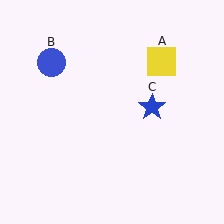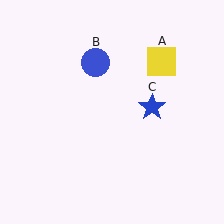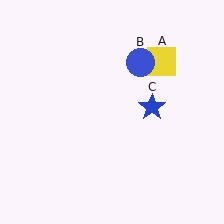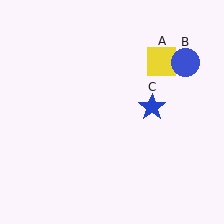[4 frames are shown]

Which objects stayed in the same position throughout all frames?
Yellow square (object A) and blue star (object C) remained stationary.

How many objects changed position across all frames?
1 object changed position: blue circle (object B).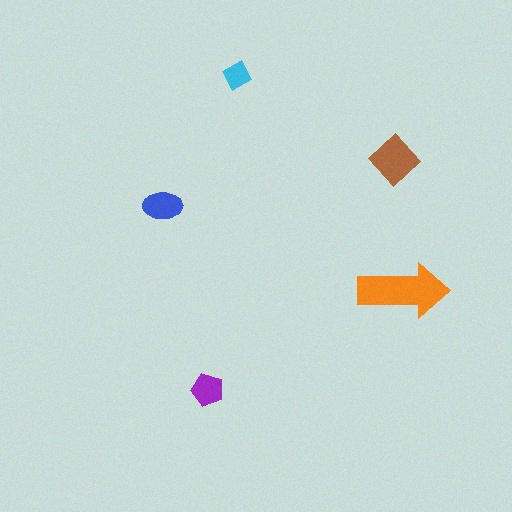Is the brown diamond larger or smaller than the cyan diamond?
Larger.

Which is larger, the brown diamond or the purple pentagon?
The brown diamond.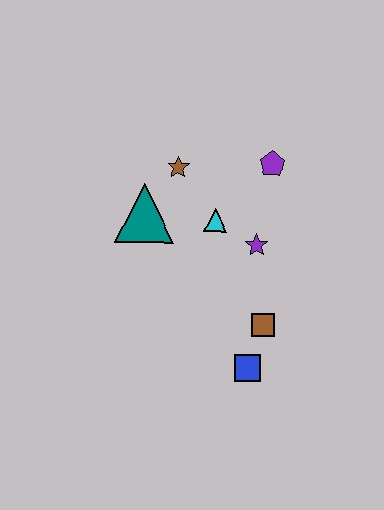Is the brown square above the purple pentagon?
No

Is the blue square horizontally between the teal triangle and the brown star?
No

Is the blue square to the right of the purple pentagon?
No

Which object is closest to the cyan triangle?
The purple star is closest to the cyan triangle.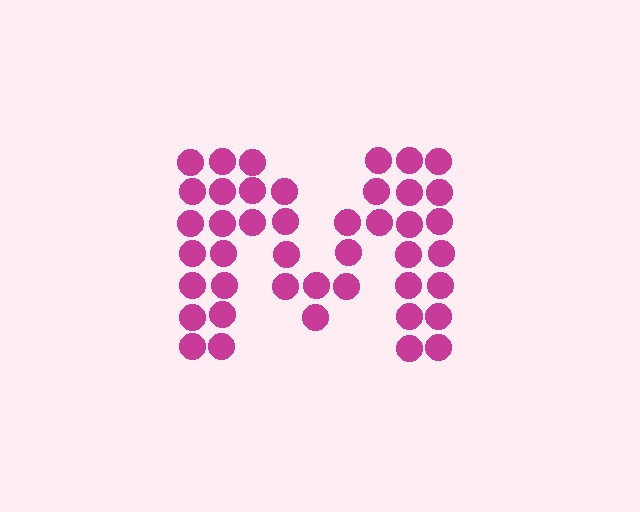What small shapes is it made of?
It is made of small circles.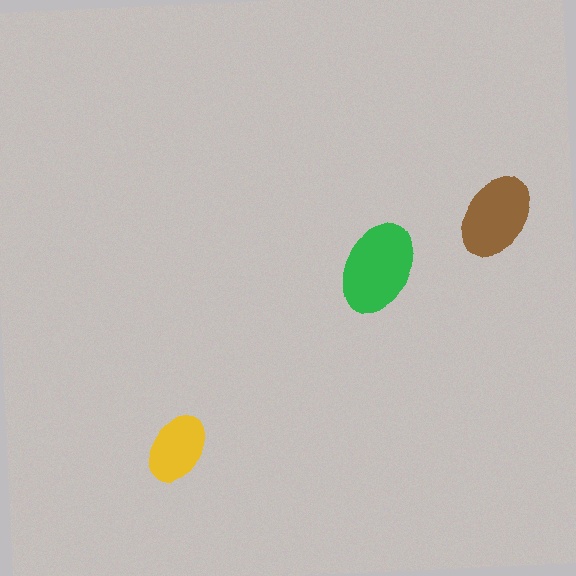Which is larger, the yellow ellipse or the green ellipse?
The green one.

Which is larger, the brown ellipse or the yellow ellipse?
The brown one.